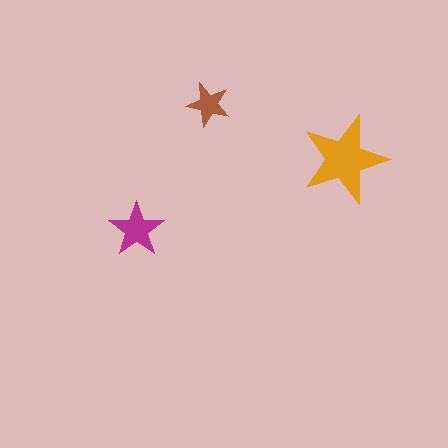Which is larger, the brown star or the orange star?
The orange one.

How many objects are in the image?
There are 3 objects in the image.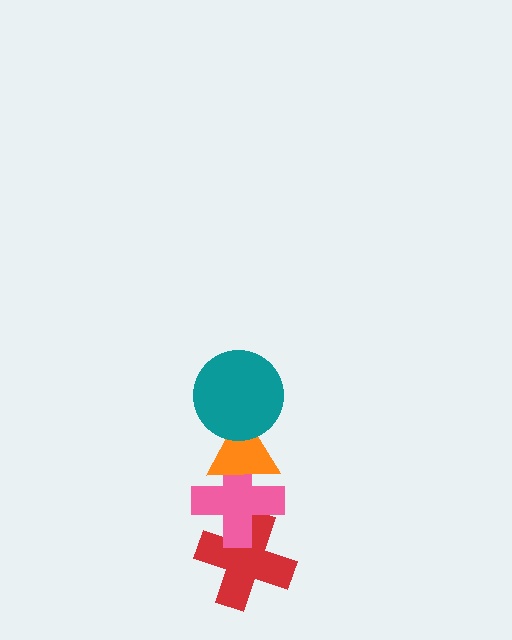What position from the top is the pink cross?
The pink cross is 3rd from the top.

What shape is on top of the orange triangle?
The teal circle is on top of the orange triangle.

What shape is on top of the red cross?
The pink cross is on top of the red cross.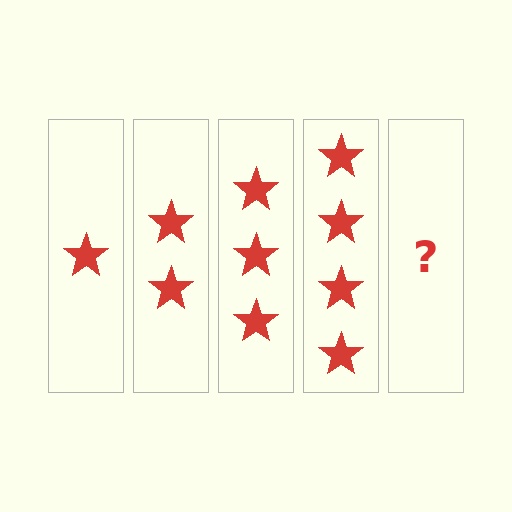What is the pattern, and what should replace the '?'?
The pattern is that each step adds one more star. The '?' should be 5 stars.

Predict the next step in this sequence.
The next step is 5 stars.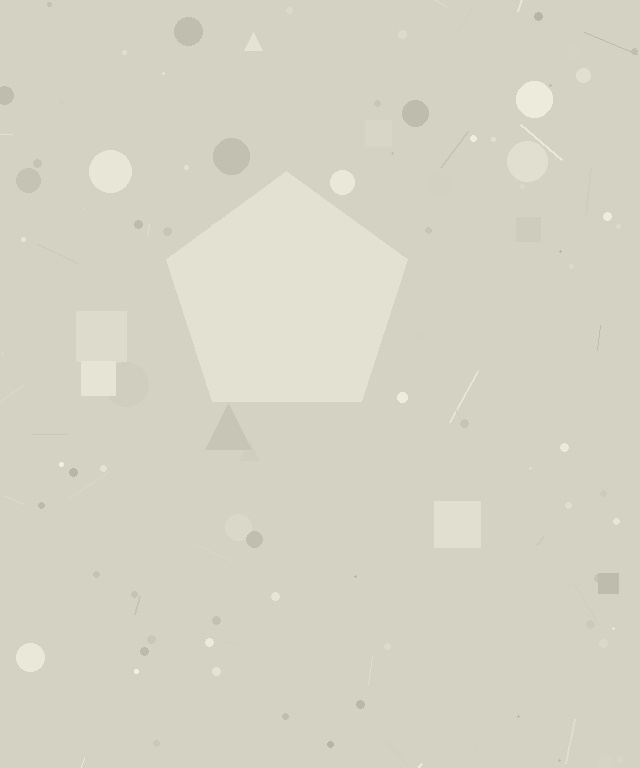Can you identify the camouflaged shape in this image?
The camouflaged shape is a pentagon.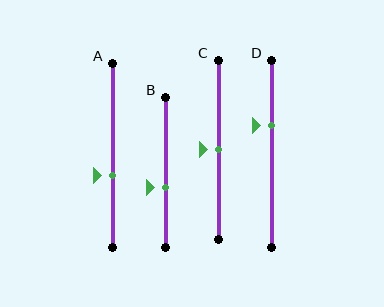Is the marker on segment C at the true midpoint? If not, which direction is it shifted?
Yes, the marker on segment C is at the true midpoint.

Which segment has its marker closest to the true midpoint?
Segment C has its marker closest to the true midpoint.